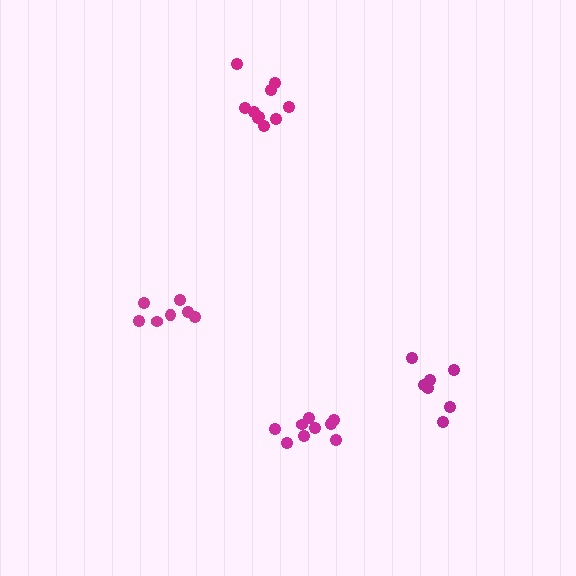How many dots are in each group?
Group 1: 7 dots, Group 2: 9 dots, Group 3: 7 dots, Group 4: 10 dots (33 total).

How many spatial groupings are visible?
There are 4 spatial groupings.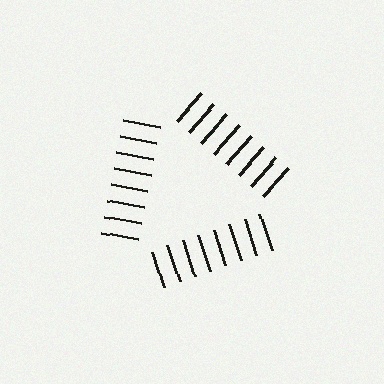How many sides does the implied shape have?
3 sides — the line-ends trace a triangle.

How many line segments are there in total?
24 — 8 along each of the 3 edges.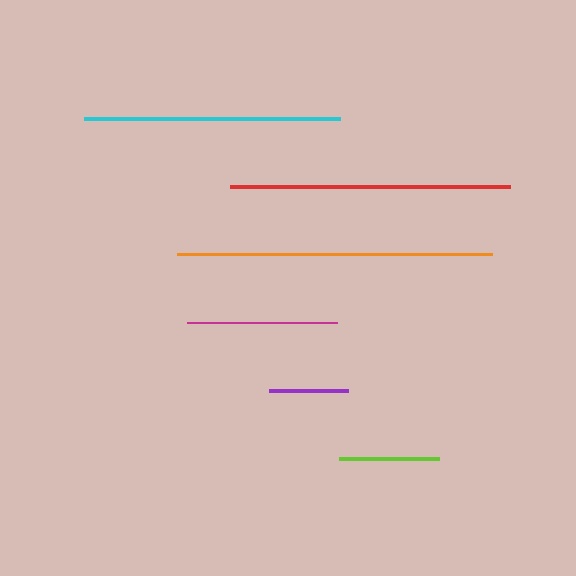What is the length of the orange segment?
The orange segment is approximately 315 pixels long.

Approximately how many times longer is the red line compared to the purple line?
The red line is approximately 3.5 times the length of the purple line.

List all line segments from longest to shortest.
From longest to shortest: orange, red, cyan, magenta, lime, purple.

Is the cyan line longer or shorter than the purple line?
The cyan line is longer than the purple line.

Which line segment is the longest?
The orange line is the longest at approximately 315 pixels.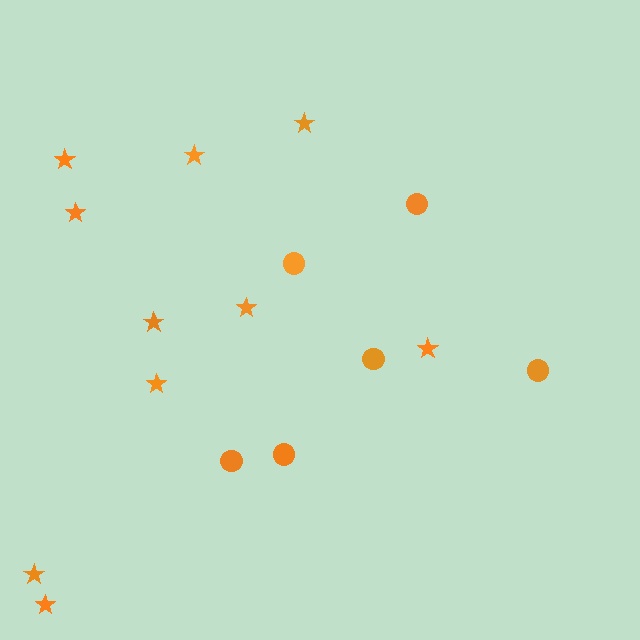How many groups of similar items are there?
There are 2 groups: one group of circles (6) and one group of stars (10).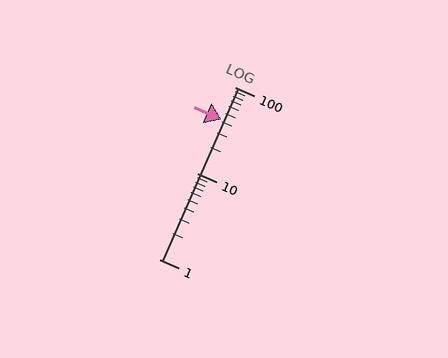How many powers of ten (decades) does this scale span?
The scale spans 2 decades, from 1 to 100.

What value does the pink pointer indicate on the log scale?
The pointer indicates approximately 42.